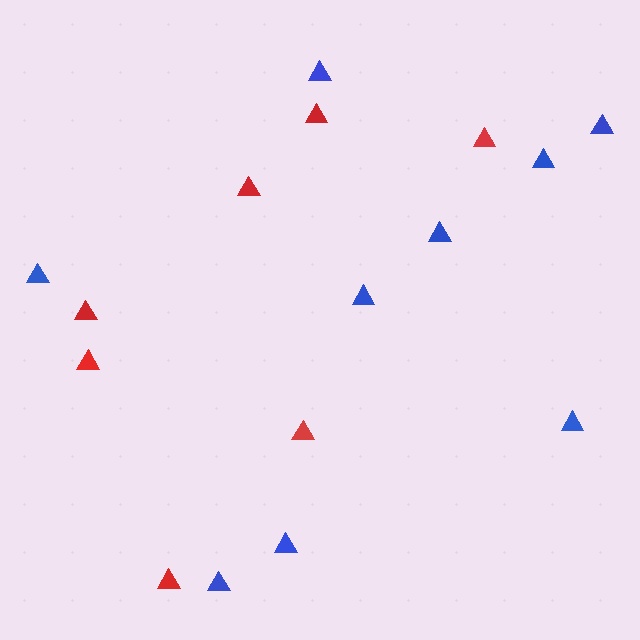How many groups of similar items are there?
There are 2 groups: one group of blue triangles (9) and one group of red triangles (7).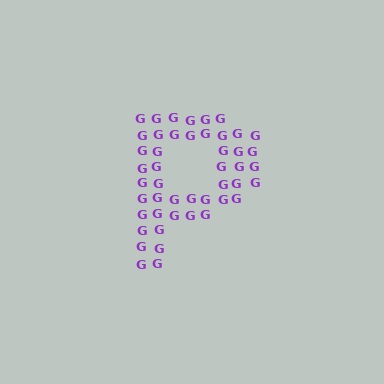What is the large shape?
The large shape is the letter P.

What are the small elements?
The small elements are letter G's.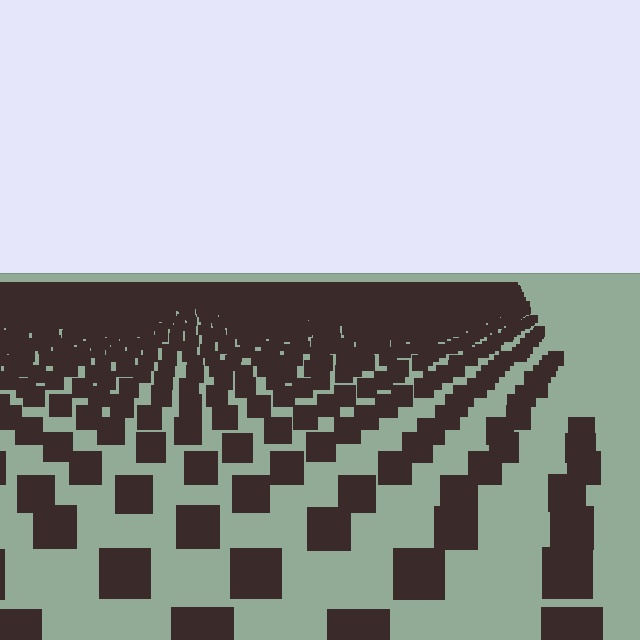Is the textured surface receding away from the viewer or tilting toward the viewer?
The surface is receding away from the viewer. Texture elements get smaller and denser toward the top.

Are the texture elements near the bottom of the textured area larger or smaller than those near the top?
Larger. Near the bottom, elements are closer to the viewer and appear at a bigger on-screen size.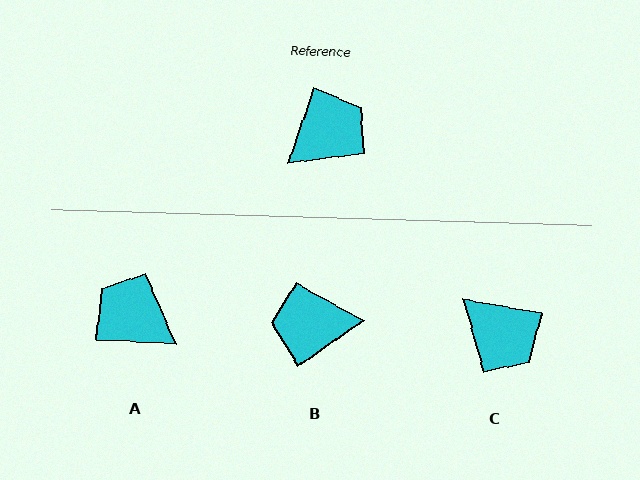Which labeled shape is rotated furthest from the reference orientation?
B, about 144 degrees away.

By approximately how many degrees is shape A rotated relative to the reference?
Approximately 106 degrees counter-clockwise.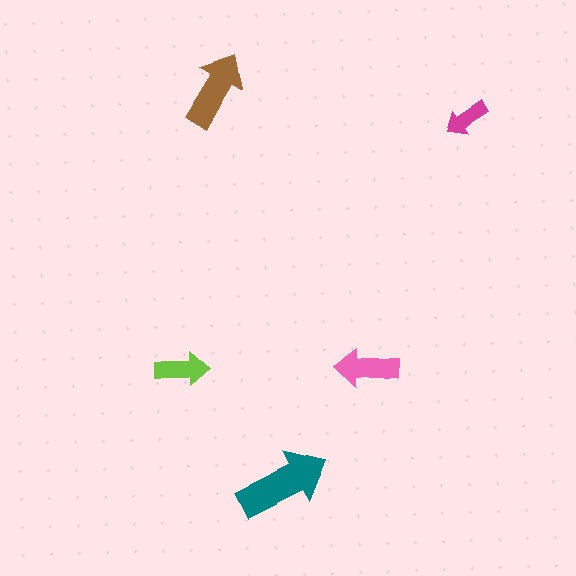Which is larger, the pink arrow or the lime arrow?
The pink one.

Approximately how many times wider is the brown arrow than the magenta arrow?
About 1.5 times wider.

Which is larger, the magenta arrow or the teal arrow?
The teal one.